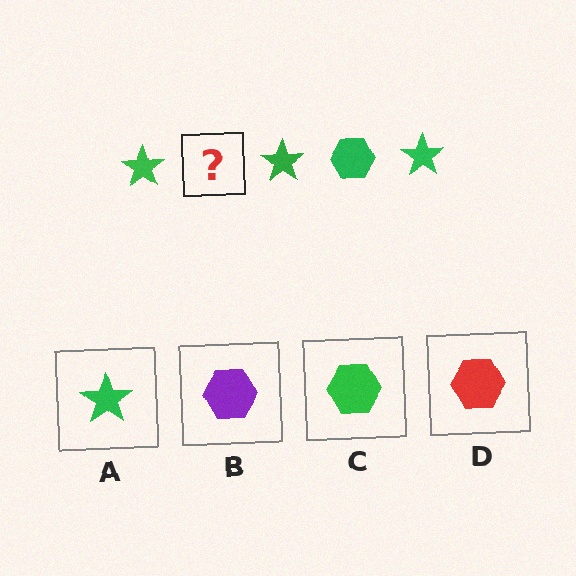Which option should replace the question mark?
Option C.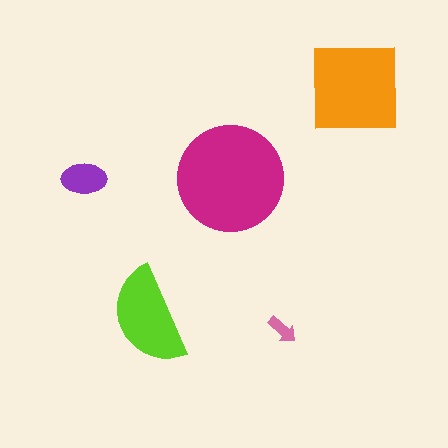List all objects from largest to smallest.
The magenta circle, the orange square, the lime semicircle, the purple ellipse, the pink arrow.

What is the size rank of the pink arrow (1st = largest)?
5th.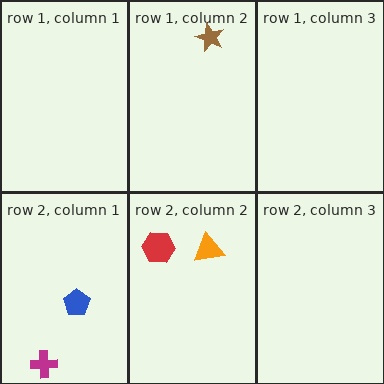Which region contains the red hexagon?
The row 2, column 2 region.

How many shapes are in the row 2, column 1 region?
2.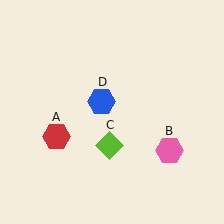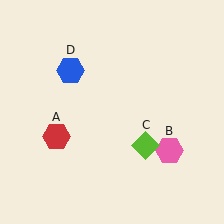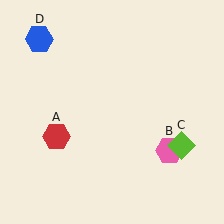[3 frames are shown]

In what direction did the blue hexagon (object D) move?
The blue hexagon (object D) moved up and to the left.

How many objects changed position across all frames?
2 objects changed position: lime diamond (object C), blue hexagon (object D).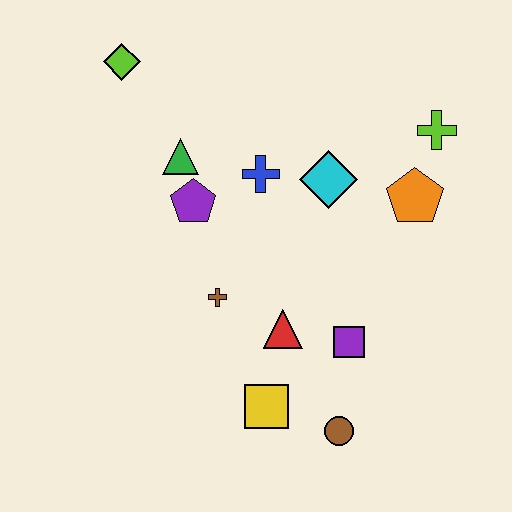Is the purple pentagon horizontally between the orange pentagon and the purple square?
No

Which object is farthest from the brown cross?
The lime cross is farthest from the brown cross.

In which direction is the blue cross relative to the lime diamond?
The blue cross is to the right of the lime diamond.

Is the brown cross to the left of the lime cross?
Yes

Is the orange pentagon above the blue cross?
No